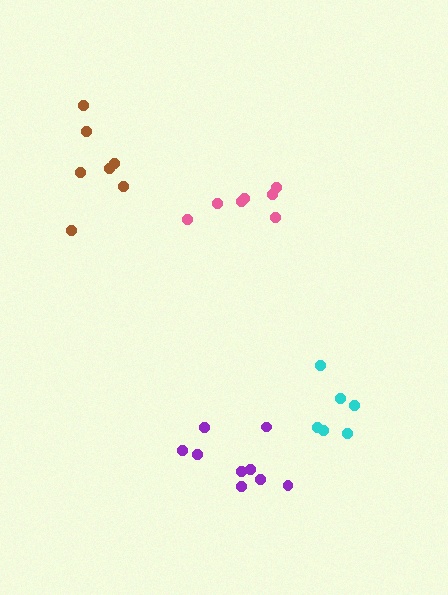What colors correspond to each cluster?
The clusters are colored: pink, cyan, purple, brown.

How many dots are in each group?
Group 1: 7 dots, Group 2: 6 dots, Group 3: 9 dots, Group 4: 7 dots (29 total).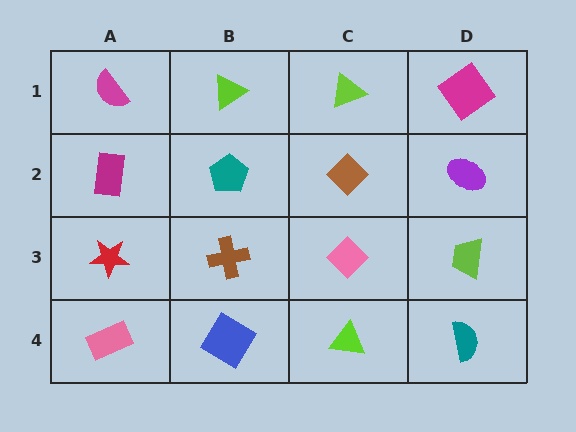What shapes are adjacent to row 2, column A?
A magenta semicircle (row 1, column A), a red star (row 3, column A), a teal pentagon (row 2, column B).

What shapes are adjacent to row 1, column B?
A teal pentagon (row 2, column B), a magenta semicircle (row 1, column A), a lime triangle (row 1, column C).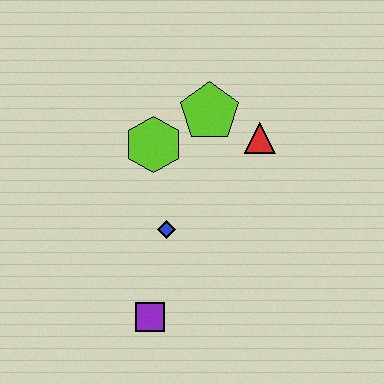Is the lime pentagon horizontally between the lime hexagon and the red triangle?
Yes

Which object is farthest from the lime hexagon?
The purple square is farthest from the lime hexagon.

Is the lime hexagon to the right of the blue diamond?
No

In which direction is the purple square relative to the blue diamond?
The purple square is below the blue diamond.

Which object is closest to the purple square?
The blue diamond is closest to the purple square.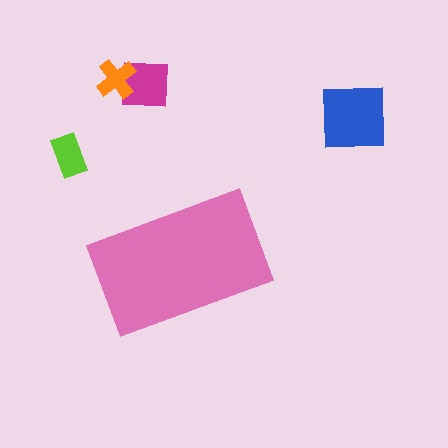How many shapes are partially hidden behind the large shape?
0 shapes are partially hidden.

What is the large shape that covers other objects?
A pink rectangle.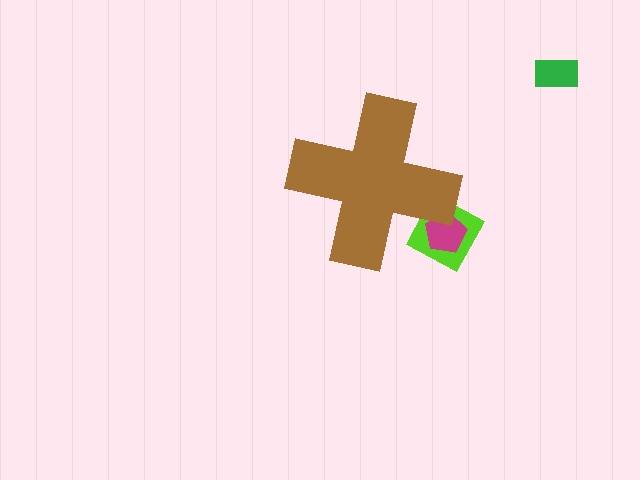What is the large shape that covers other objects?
A brown cross.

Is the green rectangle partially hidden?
No, the green rectangle is fully visible.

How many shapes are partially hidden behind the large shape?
2 shapes are partially hidden.